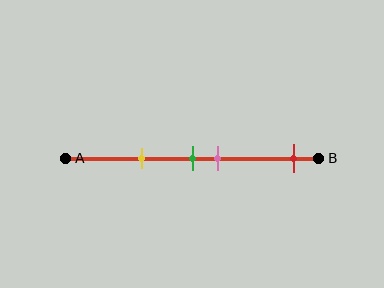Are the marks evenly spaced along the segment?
No, the marks are not evenly spaced.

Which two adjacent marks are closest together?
The green and pink marks are the closest adjacent pair.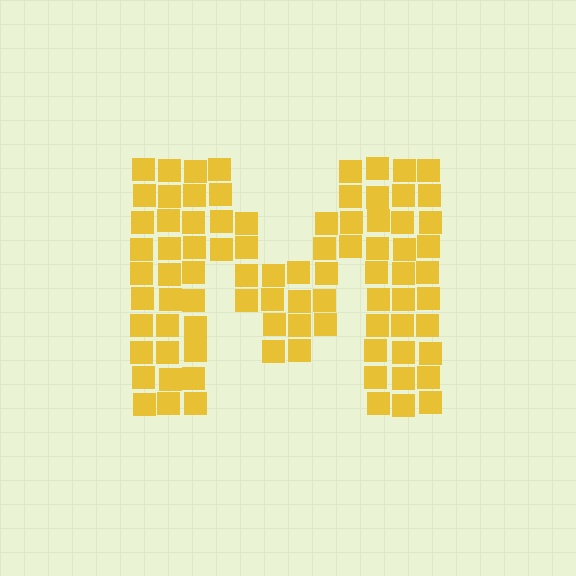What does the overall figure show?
The overall figure shows the letter M.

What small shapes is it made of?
It is made of small squares.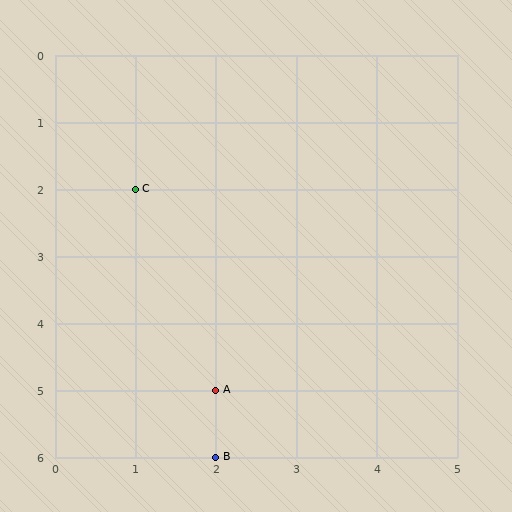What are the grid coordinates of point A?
Point A is at grid coordinates (2, 5).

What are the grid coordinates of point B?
Point B is at grid coordinates (2, 6).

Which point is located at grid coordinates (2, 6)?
Point B is at (2, 6).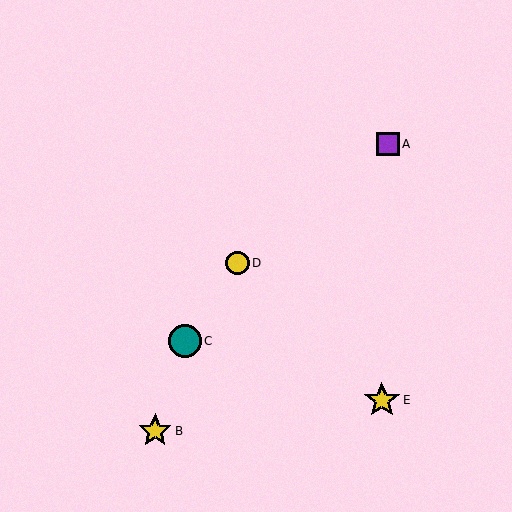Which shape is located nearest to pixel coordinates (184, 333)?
The teal circle (labeled C) at (185, 341) is nearest to that location.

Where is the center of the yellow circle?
The center of the yellow circle is at (237, 263).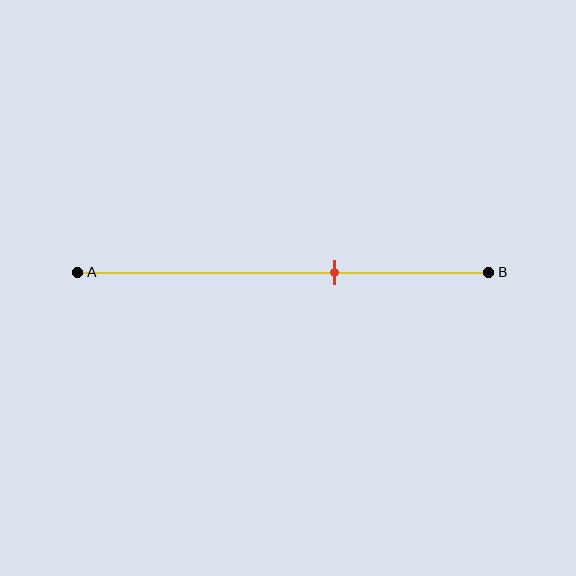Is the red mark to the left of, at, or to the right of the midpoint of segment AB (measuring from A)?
The red mark is to the right of the midpoint of segment AB.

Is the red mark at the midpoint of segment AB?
No, the mark is at about 65% from A, not at the 50% midpoint.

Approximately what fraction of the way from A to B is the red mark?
The red mark is approximately 65% of the way from A to B.